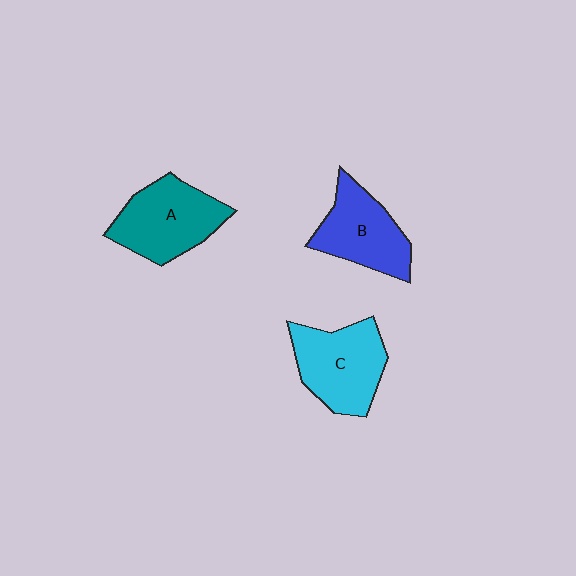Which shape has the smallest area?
Shape B (blue).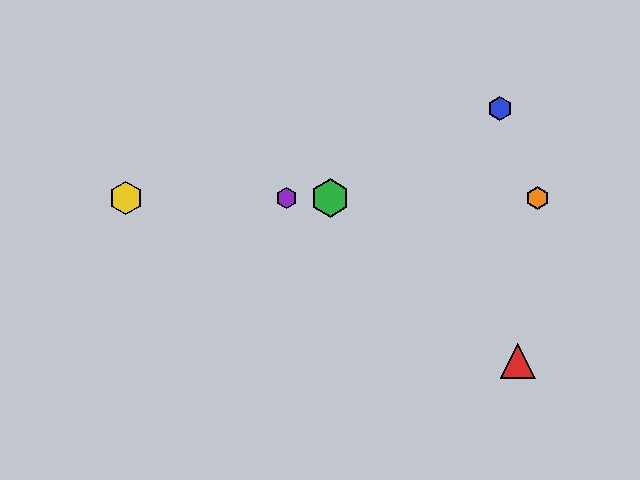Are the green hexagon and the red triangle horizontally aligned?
No, the green hexagon is at y≈198 and the red triangle is at y≈361.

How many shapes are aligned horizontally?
4 shapes (the green hexagon, the yellow hexagon, the purple hexagon, the orange hexagon) are aligned horizontally.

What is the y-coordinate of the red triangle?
The red triangle is at y≈361.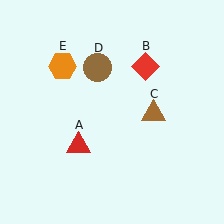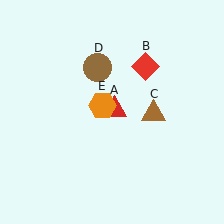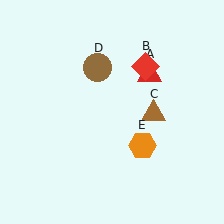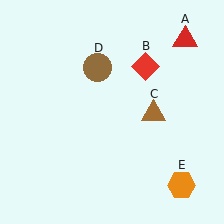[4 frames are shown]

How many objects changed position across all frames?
2 objects changed position: red triangle (object A), orange hexagon (object E).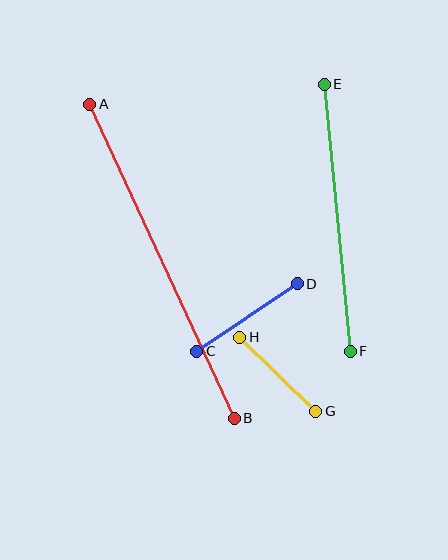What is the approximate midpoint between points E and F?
The midpoint is at approximately (337, 218) pixels.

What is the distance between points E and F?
The distance is approximately 268 pixels.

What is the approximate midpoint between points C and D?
The midpoint is at approximately (247, 317) pixels.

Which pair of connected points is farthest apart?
Points A and B are farthest apart.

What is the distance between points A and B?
The distance is approximately 346 pixels.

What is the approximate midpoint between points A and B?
The midpoint is at approximately (162, 261) pixels.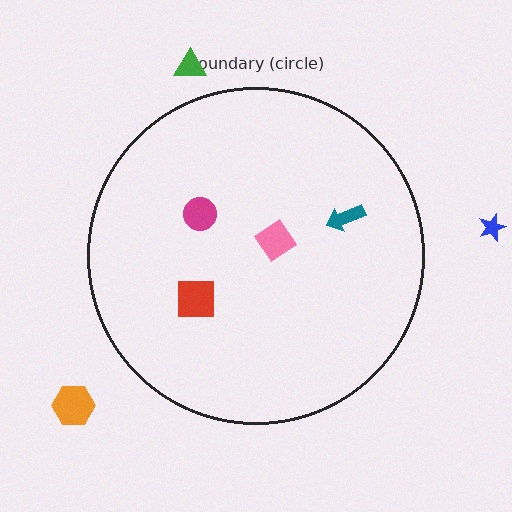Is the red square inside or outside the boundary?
Inside.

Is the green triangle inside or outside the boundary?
Outside.